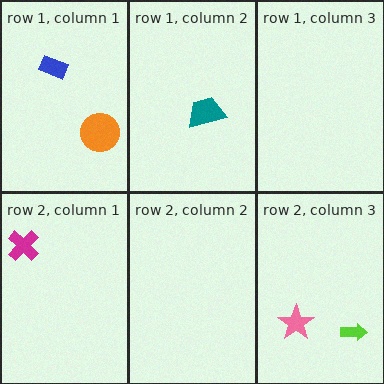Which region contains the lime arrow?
The row 2, column 3 region.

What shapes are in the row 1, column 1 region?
The blue rectangle, the orange circle.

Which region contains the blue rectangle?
The row 1, column 1 region.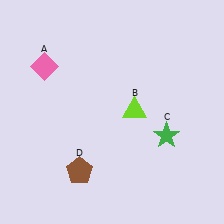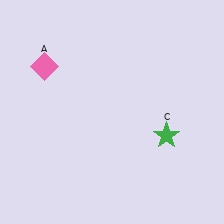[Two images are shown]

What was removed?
The lime triangle (B), the brown pentagon (D) were removed in Image 2.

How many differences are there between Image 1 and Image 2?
There are 2 differences between the two images.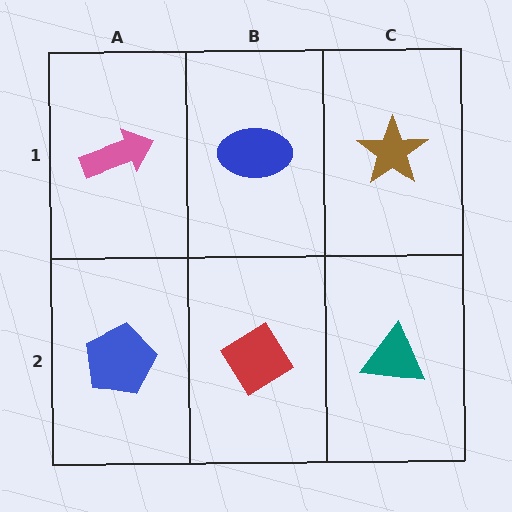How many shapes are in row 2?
3 shapes.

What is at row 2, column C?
A teal triangle.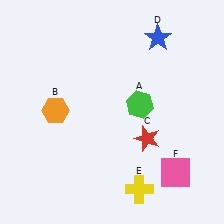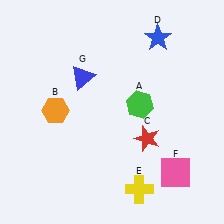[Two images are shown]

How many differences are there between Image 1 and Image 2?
There is 1 difference between the two images.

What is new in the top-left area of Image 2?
A blue triangle (G) was added in the top-left area of Image 2.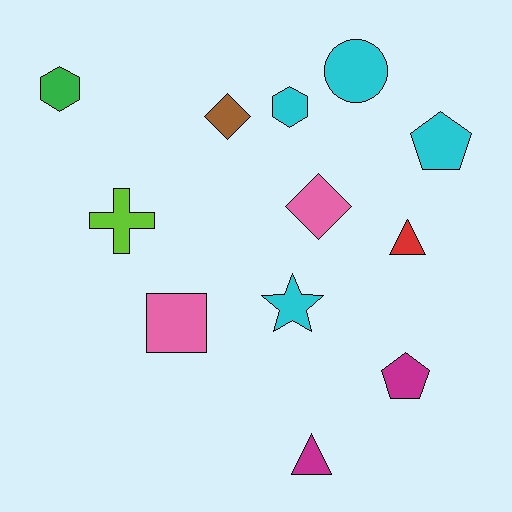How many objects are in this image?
There are 12 objects.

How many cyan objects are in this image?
There are 4 cyan objects.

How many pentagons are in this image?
There are 2 pentagons.